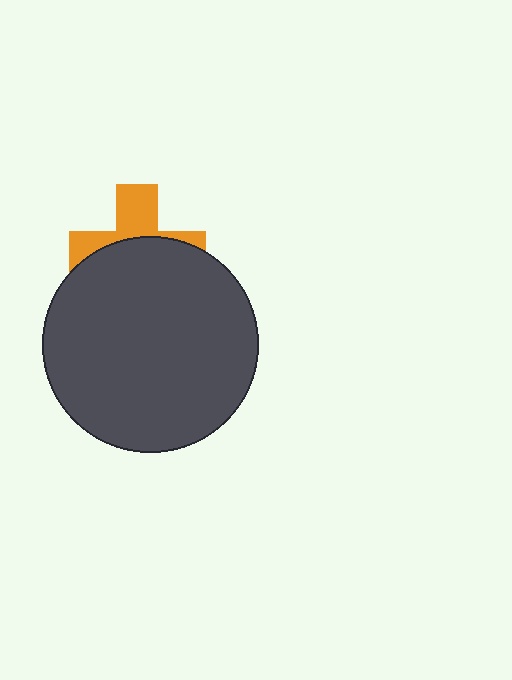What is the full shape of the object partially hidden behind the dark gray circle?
The partially hidden object is an orange cross.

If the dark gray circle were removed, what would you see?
You would see the complete orange cross.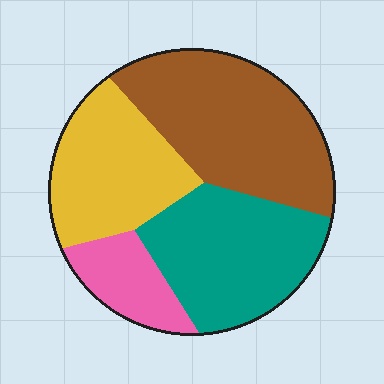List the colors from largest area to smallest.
From largest to smallest: brown, teal, yellow, pink.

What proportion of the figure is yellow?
Yellow covers roughly 25% of the figure.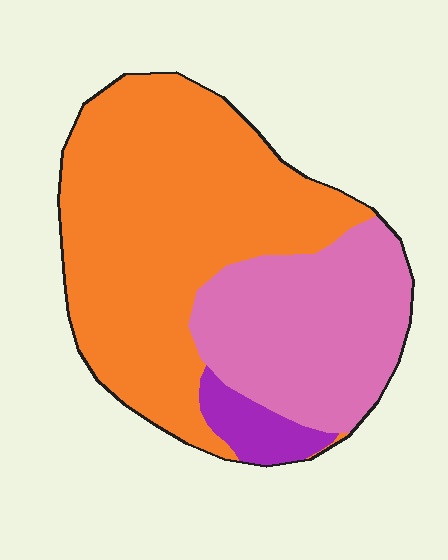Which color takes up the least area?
Purple, at roughly 5%.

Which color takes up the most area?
Orange, at roughly 60%.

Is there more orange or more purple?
Orange.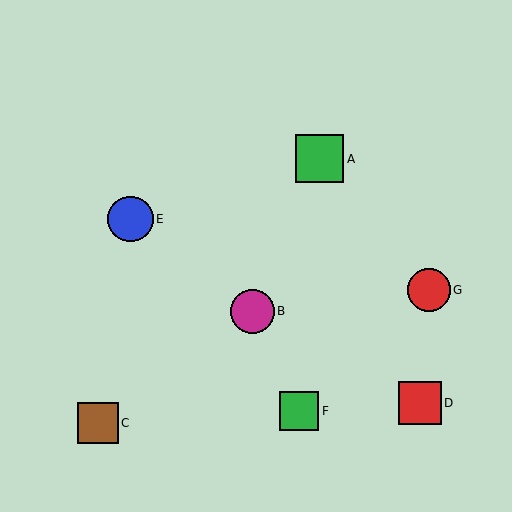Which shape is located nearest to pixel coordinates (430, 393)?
The red square (labeled D) at (420, 403) is nearest to that location.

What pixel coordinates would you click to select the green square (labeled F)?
Click at (299, 411) to select the green square F.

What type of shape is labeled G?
Shape G is a red circle.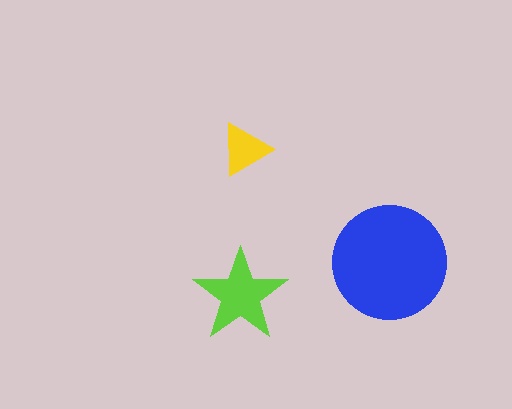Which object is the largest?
The blue circle.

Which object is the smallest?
The yellow triangle.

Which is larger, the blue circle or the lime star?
The blue circle.